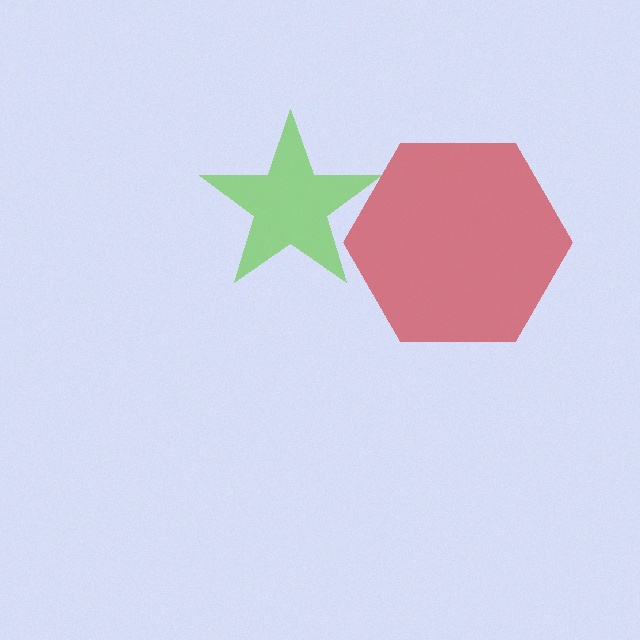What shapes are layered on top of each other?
The layered shapes are: a red hexagon, a lime star.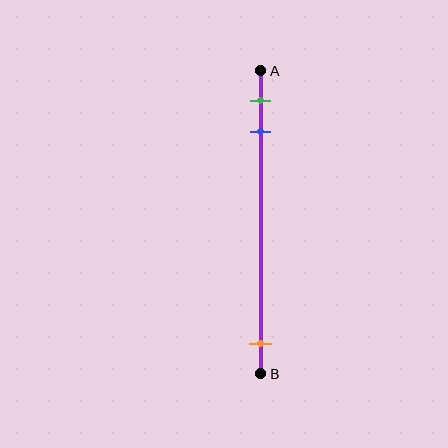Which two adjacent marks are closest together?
The green and blue marks are the closest adjacent pair.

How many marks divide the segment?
There are 3 marks dividing the segment.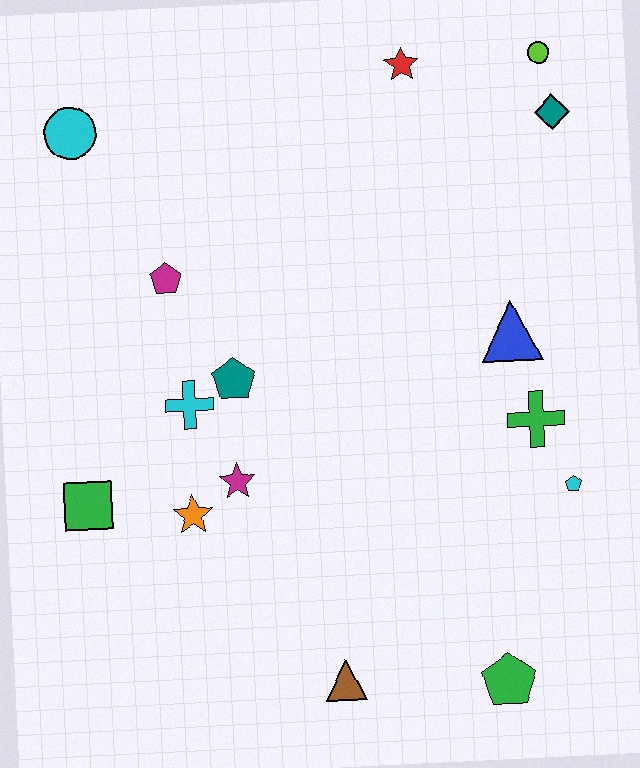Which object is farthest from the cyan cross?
The lime circle is farthest from the cyan cross.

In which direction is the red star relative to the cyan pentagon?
The red star is above the cyan pentagon.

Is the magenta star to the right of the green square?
Yes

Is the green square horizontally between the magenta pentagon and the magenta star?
No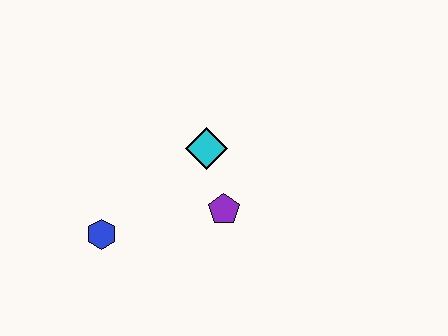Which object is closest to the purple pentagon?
The cyan diamond is closest to the purple pentagon.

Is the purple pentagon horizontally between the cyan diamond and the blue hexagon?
No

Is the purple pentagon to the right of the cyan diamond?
Yes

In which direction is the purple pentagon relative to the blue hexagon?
The purple pentagon is to the right of the blue hexagon.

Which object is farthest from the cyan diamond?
The blue hexagon is farthest from the cyan diamond.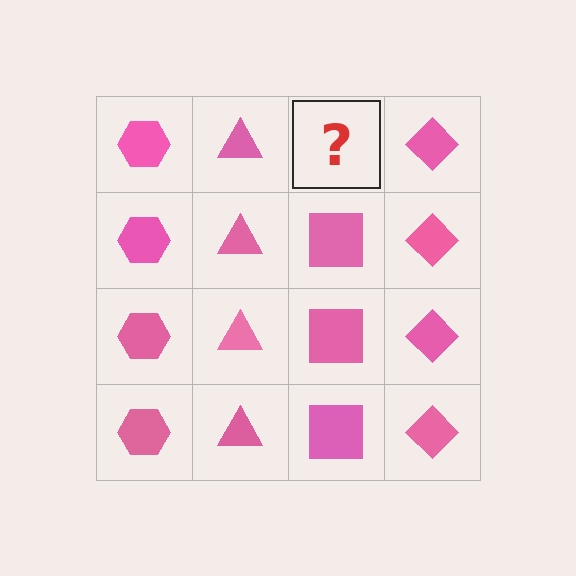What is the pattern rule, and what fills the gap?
The rule is that each column has a consistent shape. The gap should be filled with a pink square.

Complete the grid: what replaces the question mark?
The question mark should be replaced with a pink square.